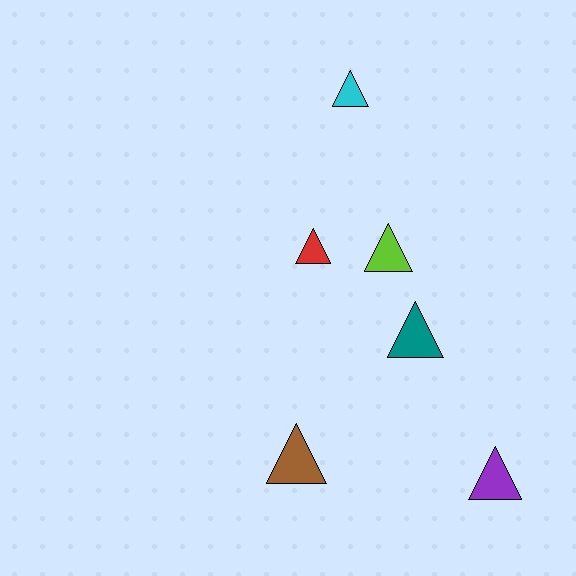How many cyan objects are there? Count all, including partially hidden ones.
There is 1 cyan object.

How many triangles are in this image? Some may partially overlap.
There are 6 triangles.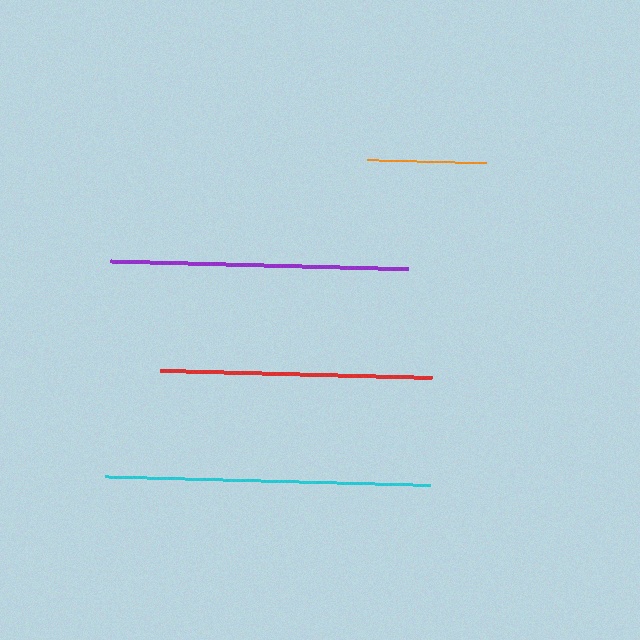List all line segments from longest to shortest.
From longest to shortest: cyan, purple, red, orange.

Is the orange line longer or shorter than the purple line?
The purple line is longer than the orange line.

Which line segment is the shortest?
The orange line is the shortest at approximately 119 pixels.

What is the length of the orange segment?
The orange segment is approximately 119 pixels long.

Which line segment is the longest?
The cyan line is the longest at approximately 325 pixels.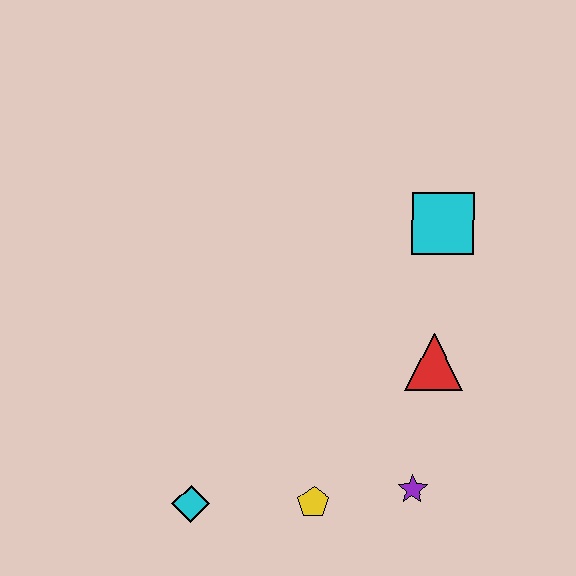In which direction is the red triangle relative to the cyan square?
The red triangle is below the cyan square.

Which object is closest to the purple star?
The yellow pentagon is closest to the purple star.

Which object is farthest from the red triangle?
The cyan diamond is farthest from the red triangle.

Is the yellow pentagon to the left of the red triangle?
Yes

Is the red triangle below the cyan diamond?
No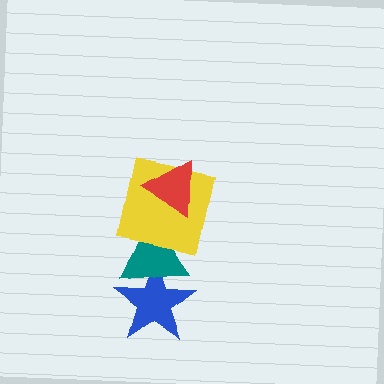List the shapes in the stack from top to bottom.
From top to bottom: the red triangle, the yellow square, the teal triangle, the blue star.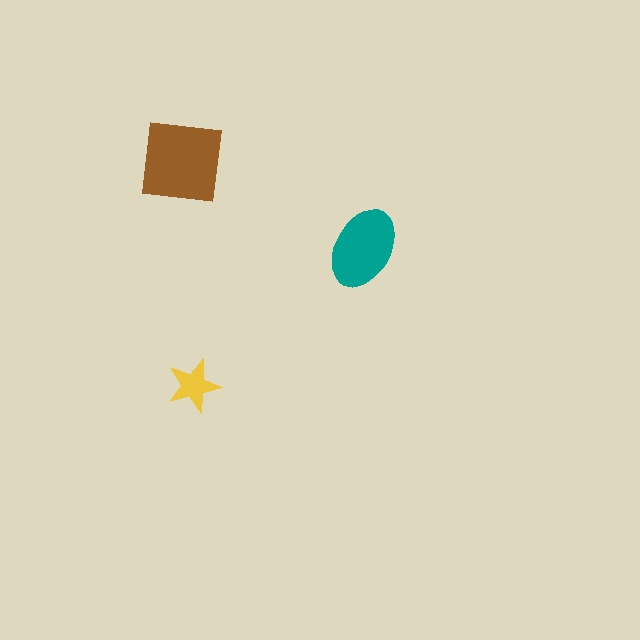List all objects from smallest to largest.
The yellow star, the teal ellipse, the brown square.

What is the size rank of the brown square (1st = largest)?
1st.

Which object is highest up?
The brown square is topmost.